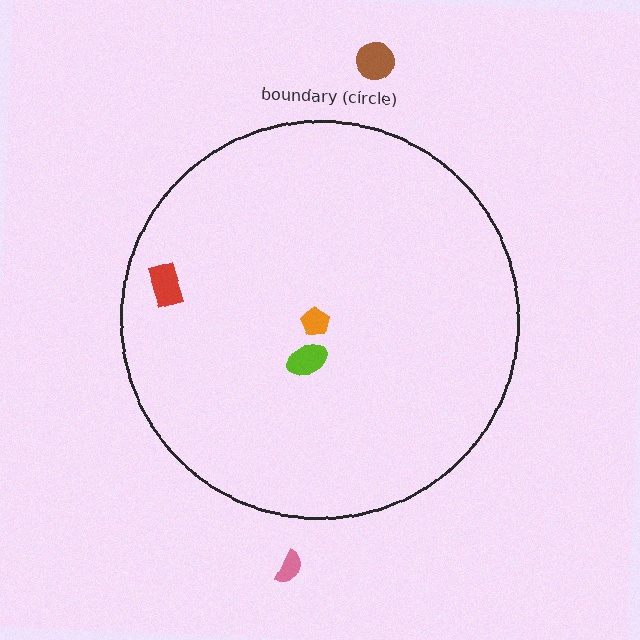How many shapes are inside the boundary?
3 inside, 2 outside.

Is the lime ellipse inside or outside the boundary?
Inside.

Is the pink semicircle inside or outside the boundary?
Outside.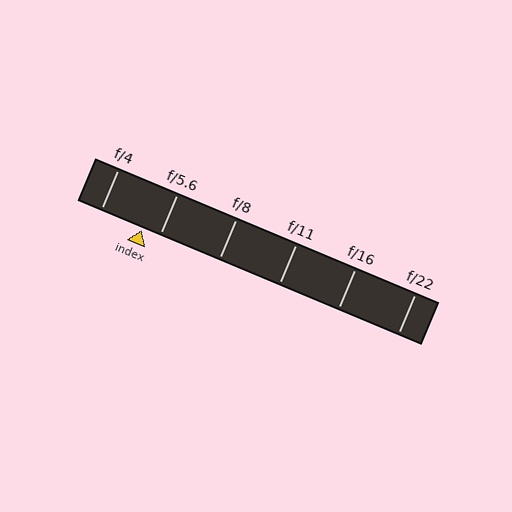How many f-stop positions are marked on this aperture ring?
There are 6 f-stop positions marked.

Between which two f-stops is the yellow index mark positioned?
The index mark is between f/4 and f/5.6.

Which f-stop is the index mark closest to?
The index mark is closest to f/5.6.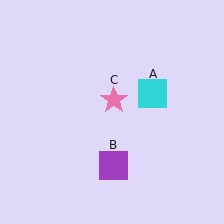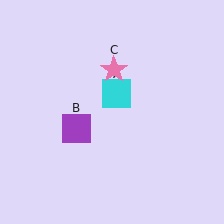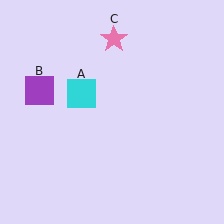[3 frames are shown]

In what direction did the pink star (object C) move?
The pink star (object C) moved up.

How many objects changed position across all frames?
3 objects changed position: cyan square (object A), purple square (object B), pink star (object C).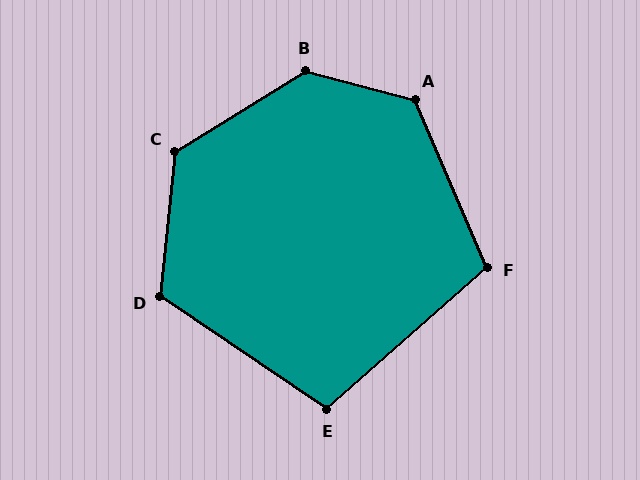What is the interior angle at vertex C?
Approximately 128 degrees (obtuse).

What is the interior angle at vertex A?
Approximately 128 degrees (obtuse).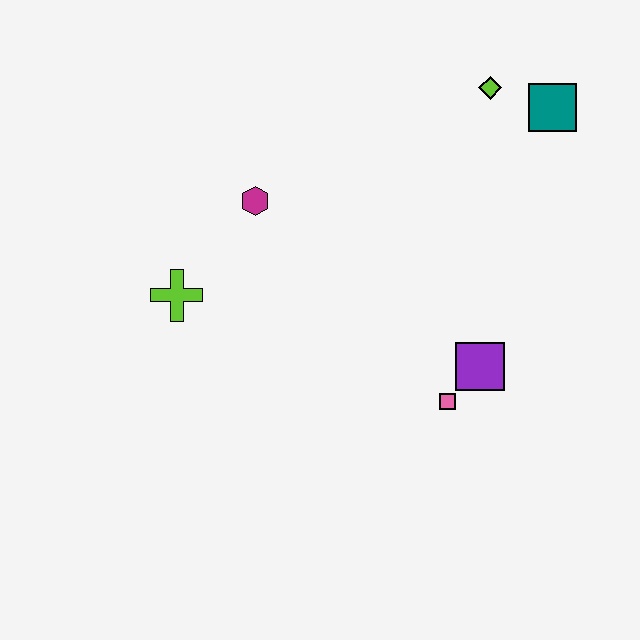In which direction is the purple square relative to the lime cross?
The purple square is to the right of the lime cross.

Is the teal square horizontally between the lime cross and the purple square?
No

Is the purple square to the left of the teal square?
Yes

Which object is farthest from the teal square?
The lime cross is farthest from the teal square.